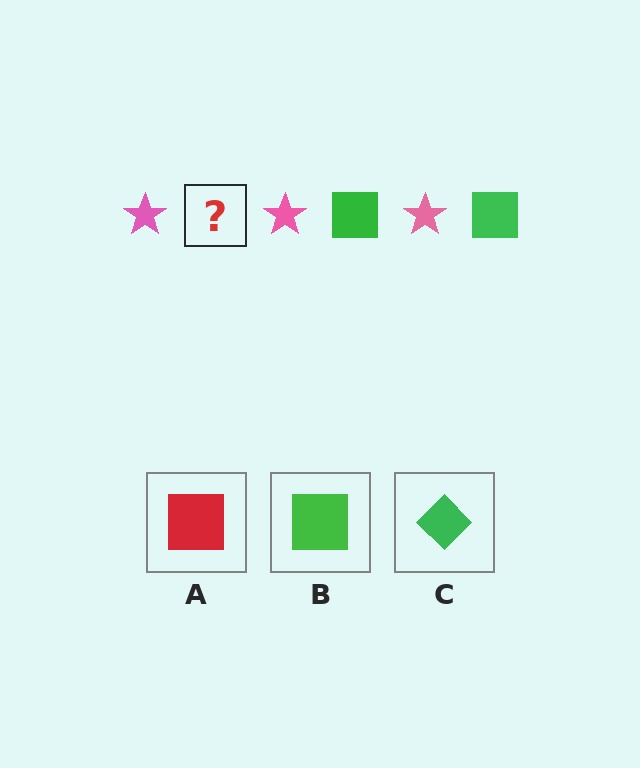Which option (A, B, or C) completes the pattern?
B.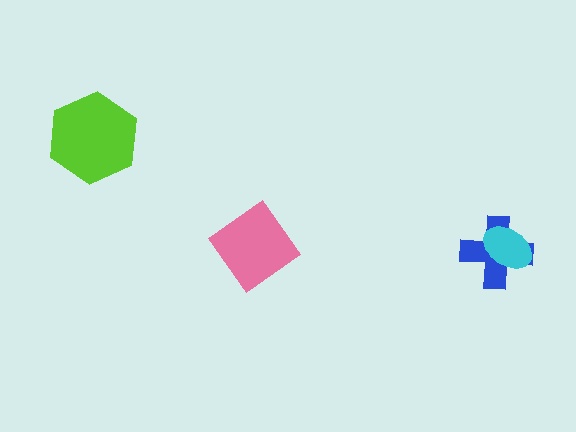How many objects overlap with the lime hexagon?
0 objects overlap with the lime hexagon.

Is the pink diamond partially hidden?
No, no other shape covers it.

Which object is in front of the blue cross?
The cyan ellipse is in front of the blue cross.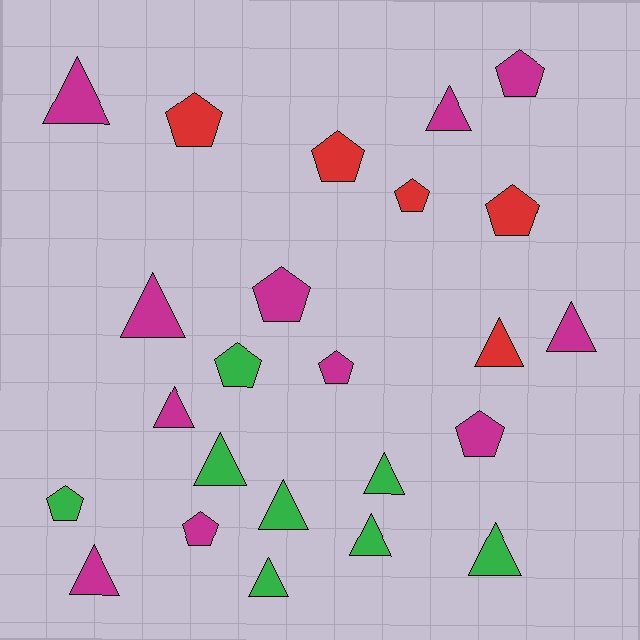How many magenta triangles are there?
There are 6 magenta triangles.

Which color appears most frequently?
Magenta, with 11 objects.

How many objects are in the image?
There are 24 objects.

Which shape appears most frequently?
Triangle, with 13 objects.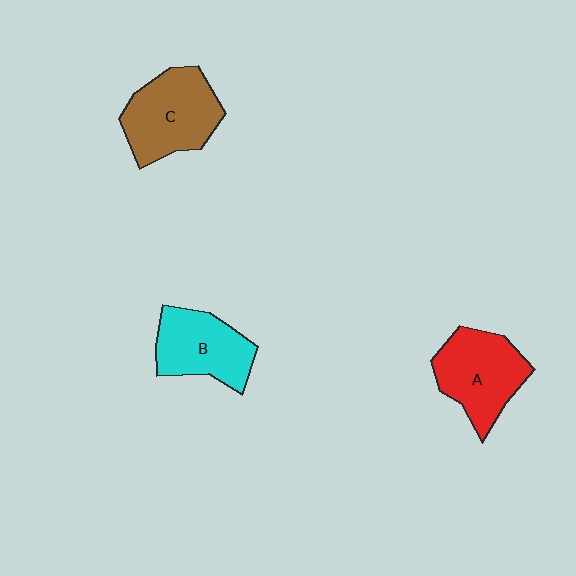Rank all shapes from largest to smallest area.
From largest to smallest: C (brown), A (red), B (cyan).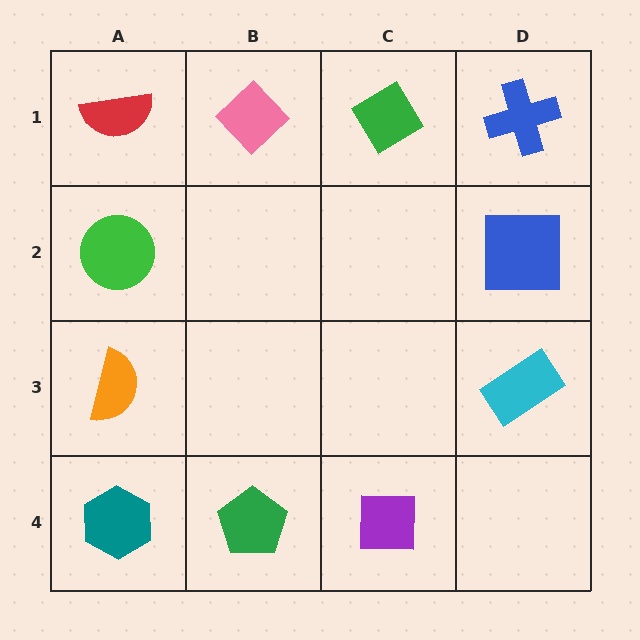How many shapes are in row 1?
4 shapes.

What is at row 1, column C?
A green diamond.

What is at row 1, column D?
A blue cross.